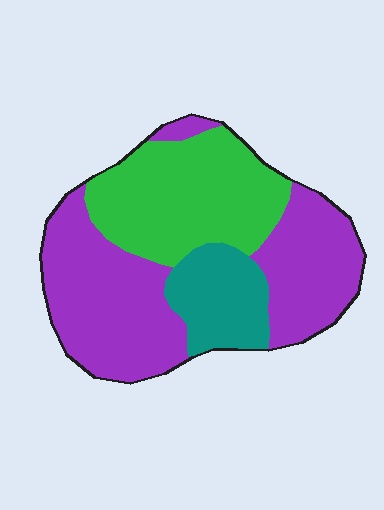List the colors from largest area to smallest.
From largest to smallest: purple, green, teal.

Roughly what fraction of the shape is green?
Green takes up between a quarter and a half of the shape.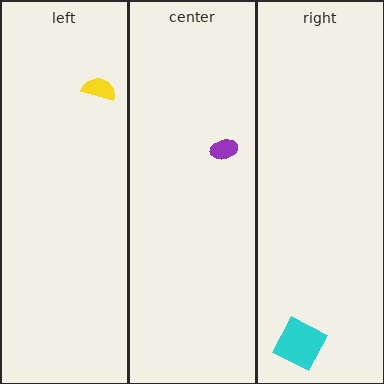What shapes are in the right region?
The cyan square.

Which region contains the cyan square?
The right region.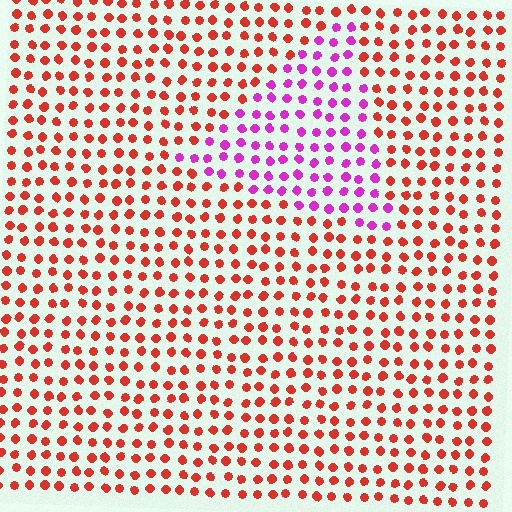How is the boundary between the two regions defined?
The boundary is defined purely by a slight shift in hue (about 58 degrees). Spacing, size, and orientation are identical on both sides.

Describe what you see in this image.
The image is filled with small red elements in a uniform arrangement. A triangle-shaped region is visible where the elements are tinted to a slightly different hue, forming a subtle color boundary.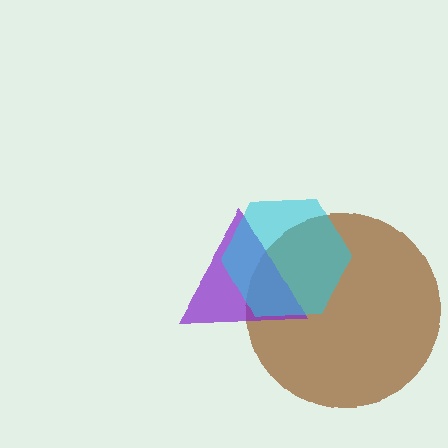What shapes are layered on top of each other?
The layered shapes are: a brown circle, a purple triangle, a cyan hexagon.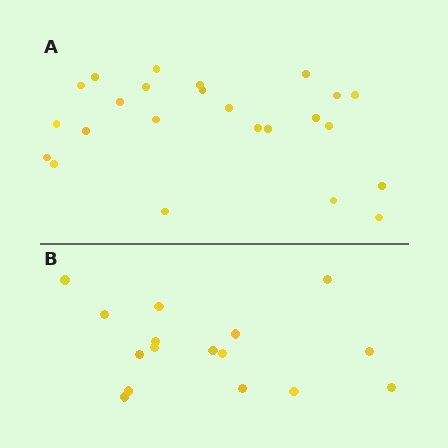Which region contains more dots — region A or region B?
Region A (the top region) has more dots.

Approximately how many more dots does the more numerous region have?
Region A has roughly 8 or so more dots than region B.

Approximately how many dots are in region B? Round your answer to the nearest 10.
About 20 dots. (The exact count is 16, which rounds to 20.)